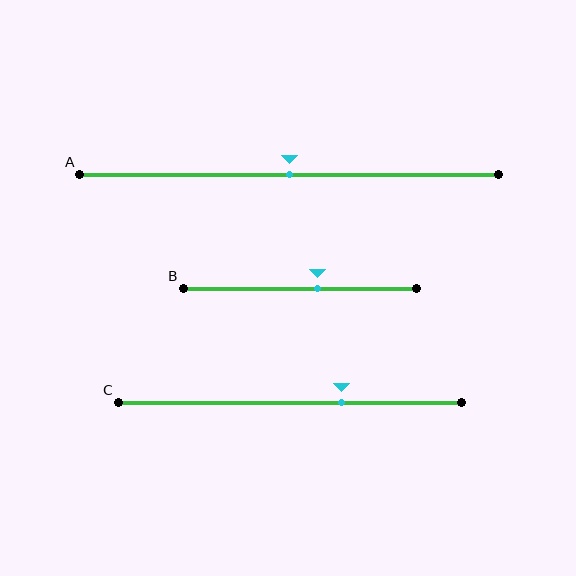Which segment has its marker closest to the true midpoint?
Segment A has its marker closest to the true midpoint.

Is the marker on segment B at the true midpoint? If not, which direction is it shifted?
No, the marker on segment B is shifted to the right by about 7% of the segment length.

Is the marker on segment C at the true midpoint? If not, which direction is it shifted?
No, the marker on segment C is shifted to the right by about 15% of the segment length.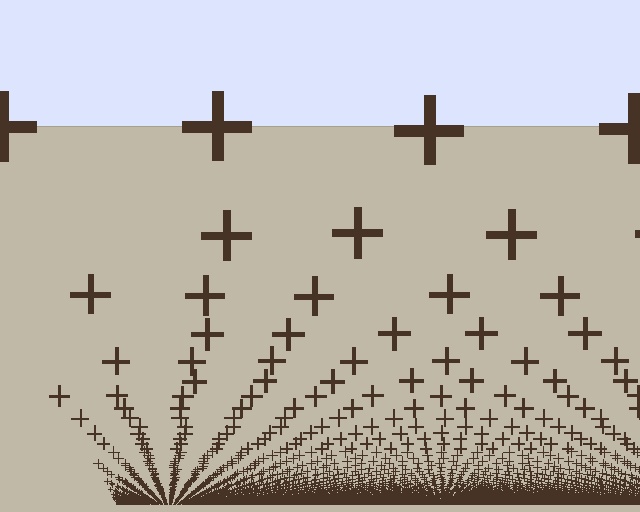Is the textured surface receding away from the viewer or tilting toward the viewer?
The surface appears to tilt toward the viewer. Texture elements get larger and sparser toward the top.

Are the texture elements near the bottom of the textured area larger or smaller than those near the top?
Smaller. The gradient is inverted — elements near the bottom are smaller and denser.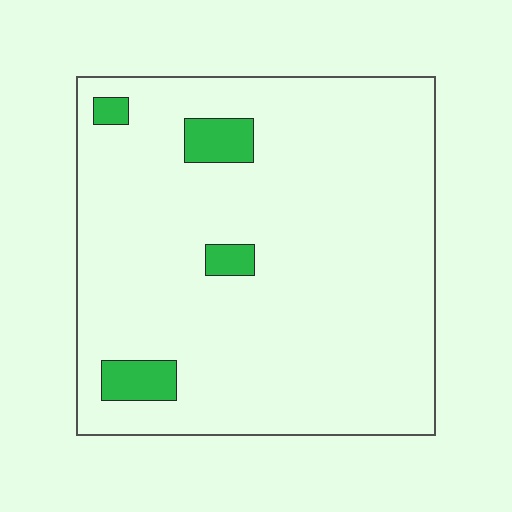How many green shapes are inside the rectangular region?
4.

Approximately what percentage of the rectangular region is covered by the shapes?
Approximately 5%.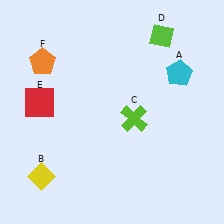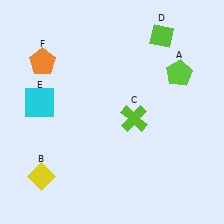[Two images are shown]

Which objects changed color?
A changed from cyan to lime. E changed from red to cyan.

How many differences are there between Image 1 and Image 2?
There are 2 differences between the two images.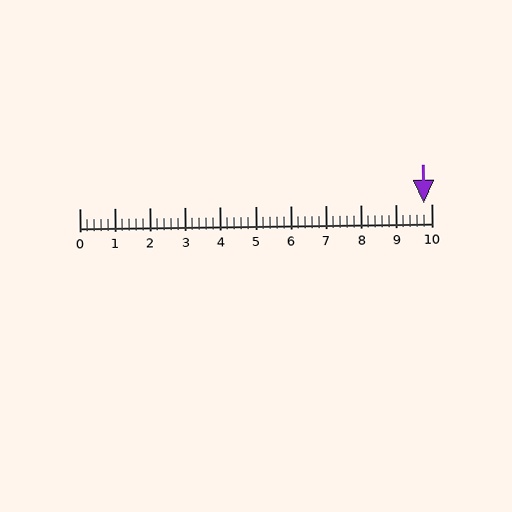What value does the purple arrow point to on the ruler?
The purple arrow points to approximately 9.8.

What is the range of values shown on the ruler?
The ruler shows values from 0 to 10.